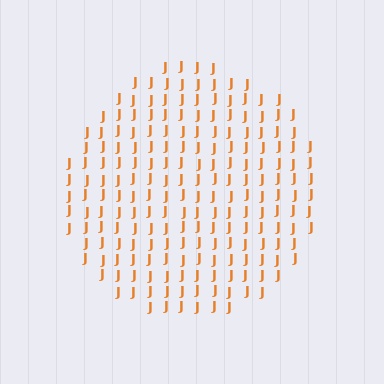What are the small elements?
The small elements are letter J's.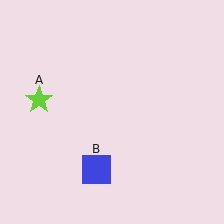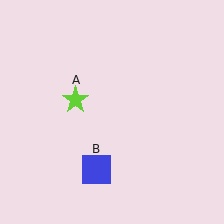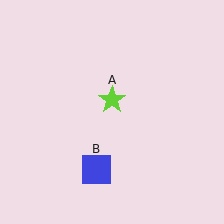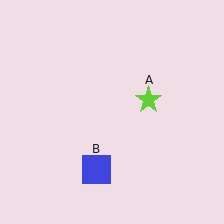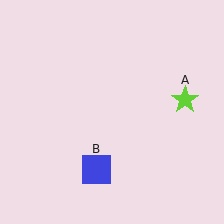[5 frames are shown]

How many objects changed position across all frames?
1 object changed position: lime star (object A).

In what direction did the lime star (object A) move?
The lime star (object A) moved right.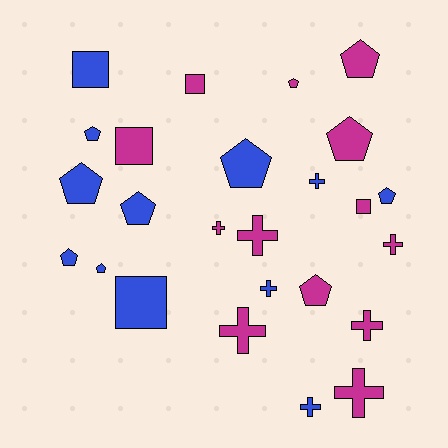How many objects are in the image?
There are 25 objects.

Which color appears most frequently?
Magenta, with 13 objects.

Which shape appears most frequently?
Pentagon, with 11 objects.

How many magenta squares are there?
There are 3 magenta squares.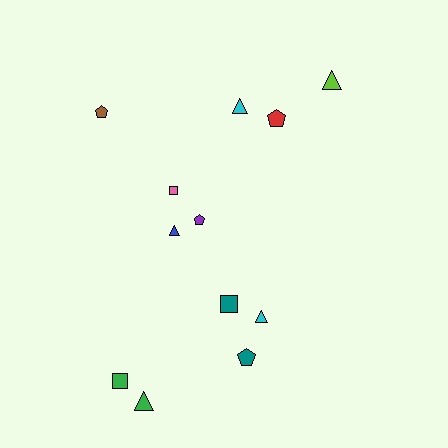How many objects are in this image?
There are 12 objects.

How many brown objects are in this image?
There is 1 brown object.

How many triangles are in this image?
There are 5 triangles.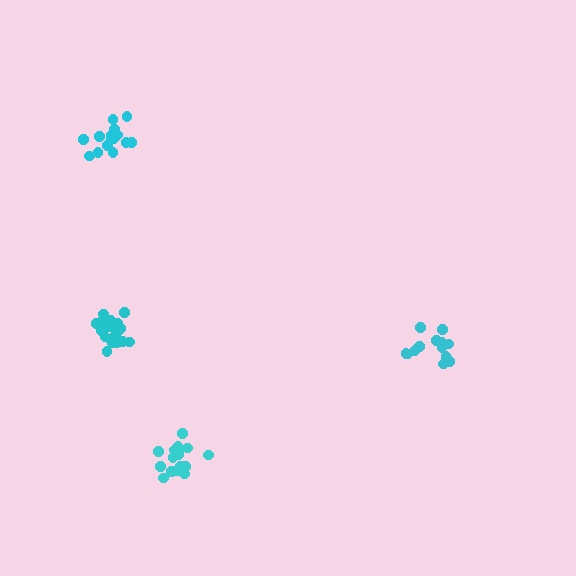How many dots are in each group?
Group 1: 17 dots, Group 2: 16 dots, Group 3: 14 dots, Group 4: 20 dots (67 total).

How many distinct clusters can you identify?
There are 4 distinct clusters.